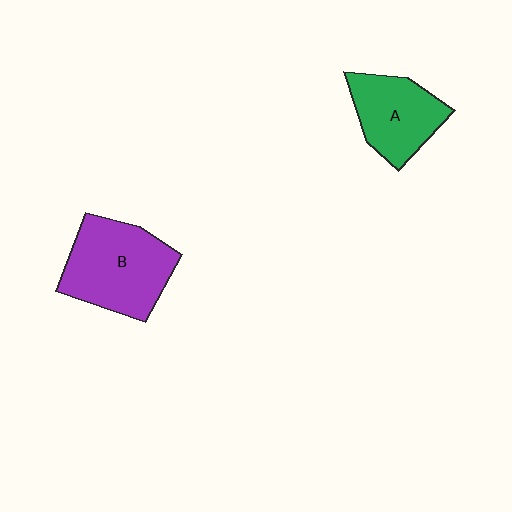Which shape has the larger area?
Shape B (purple).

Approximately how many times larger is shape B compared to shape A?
Approximately 1.4 times.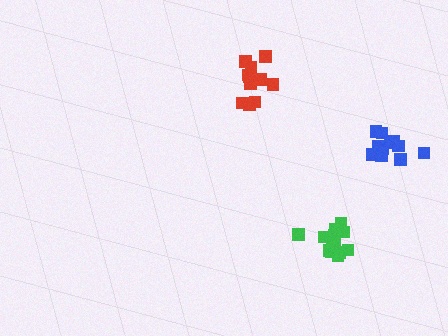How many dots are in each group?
Group 1: 12 dots, Group 2: 13 dots, Group 3: 13 dots (38 total).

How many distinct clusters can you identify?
There are 3 distinct clusters.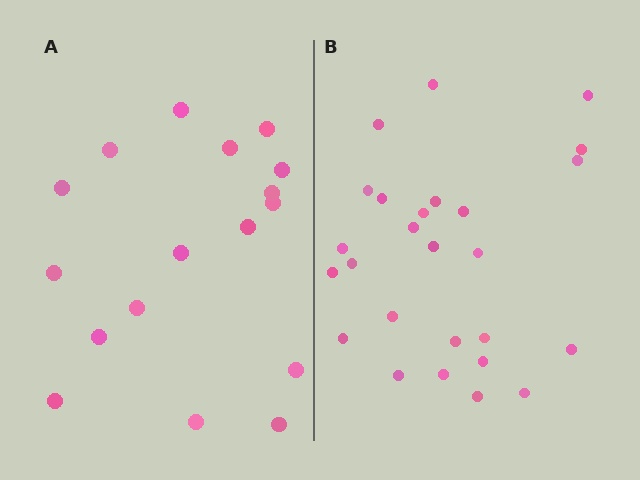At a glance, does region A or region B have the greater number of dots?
Region B (the right region) has more dots.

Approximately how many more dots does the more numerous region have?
Region B has roughly 8 or so more dots than region A.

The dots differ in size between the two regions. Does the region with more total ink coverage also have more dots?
No. Region A has more total ink coverage because its dots are larger, but region B actually contains more individual dots. Total area can be misleading — the number of items is what matters here.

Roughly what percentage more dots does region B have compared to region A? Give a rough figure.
About 55% more.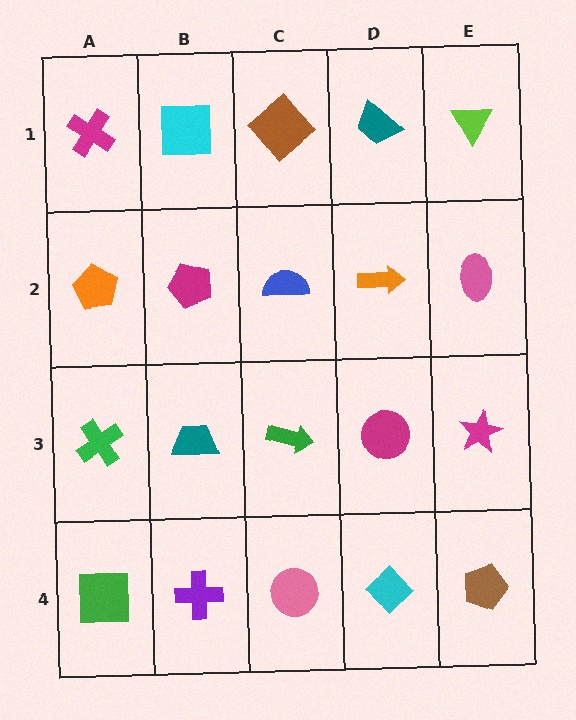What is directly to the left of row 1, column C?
A cyan square.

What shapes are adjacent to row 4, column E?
A magenta star (row 3, column E), a cyan diamond (row 4, column D).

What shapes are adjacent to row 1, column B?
A magenta pentagon (row 2, column B), a magenta cross (row 1, column A), a brown diamond (row 1, column C).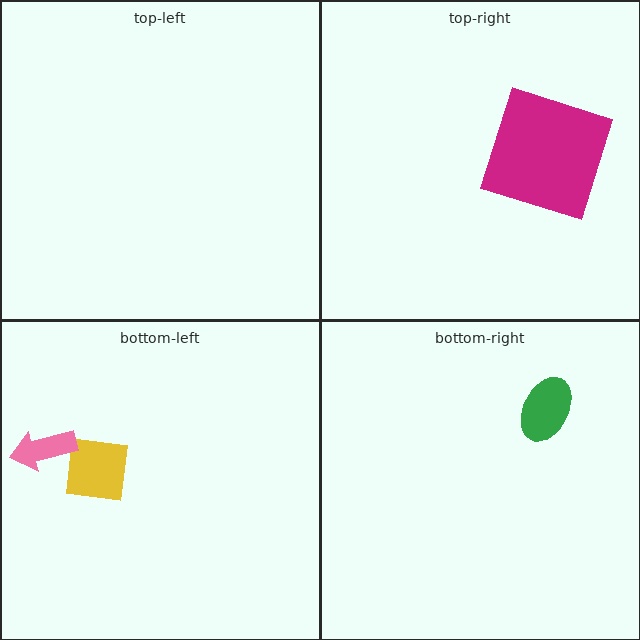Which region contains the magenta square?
The top-right region.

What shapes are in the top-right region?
The magenta square.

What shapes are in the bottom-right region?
The green ellipse.